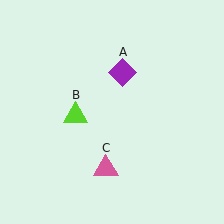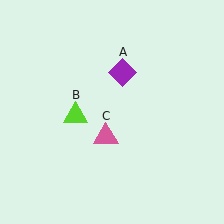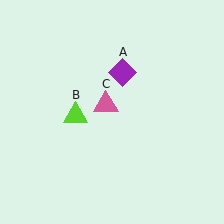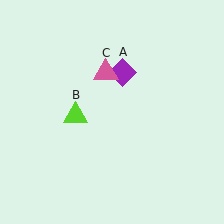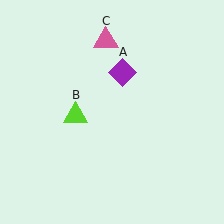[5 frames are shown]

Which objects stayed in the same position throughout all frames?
Purple diamond (object A) and lime triangle (object B) remained stationary.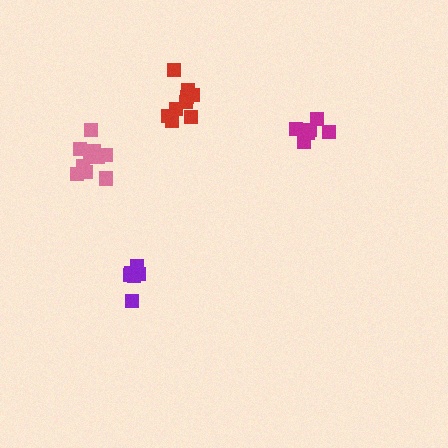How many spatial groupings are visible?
There are 4 spatial groupings.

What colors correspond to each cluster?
The clusters are colored: magenta, red, pink, purple.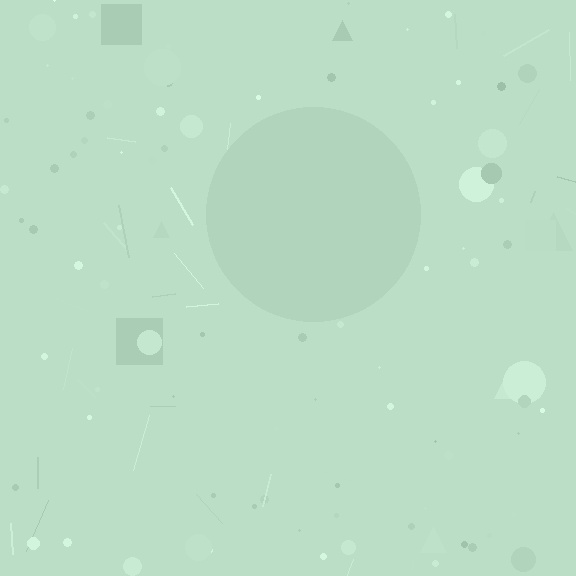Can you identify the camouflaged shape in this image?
The camouflaged shape is a circle.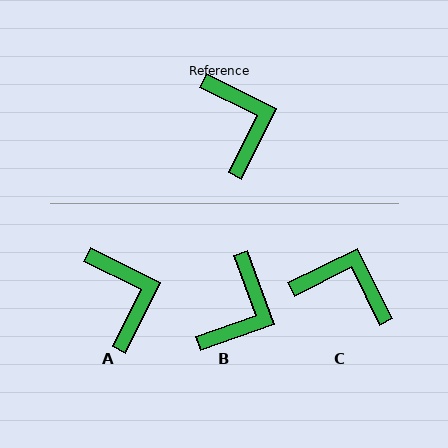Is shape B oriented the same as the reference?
No, it is off by about 44 degrees.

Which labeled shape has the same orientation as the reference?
A.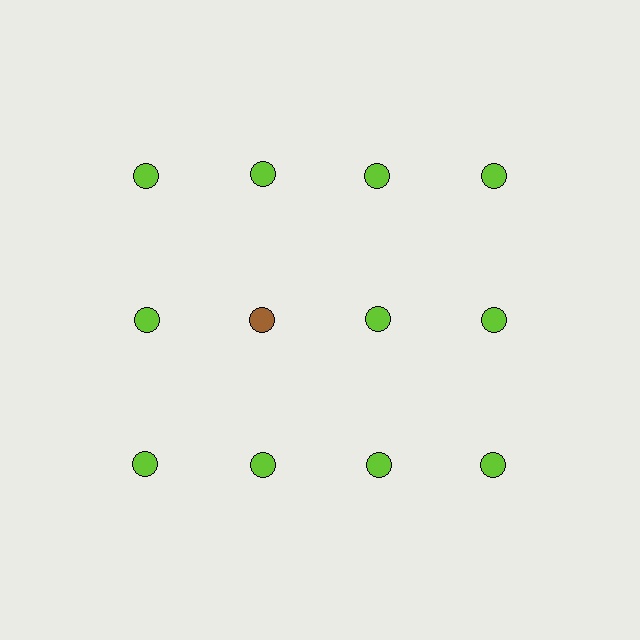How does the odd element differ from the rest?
It has a different color: brown instead of lime.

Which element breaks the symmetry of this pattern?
The brown circle in the second row, second from left column breaks the symmetry. All other shapes are lime circles.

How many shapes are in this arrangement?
There are 12 shapes arranged in a grid pattern.